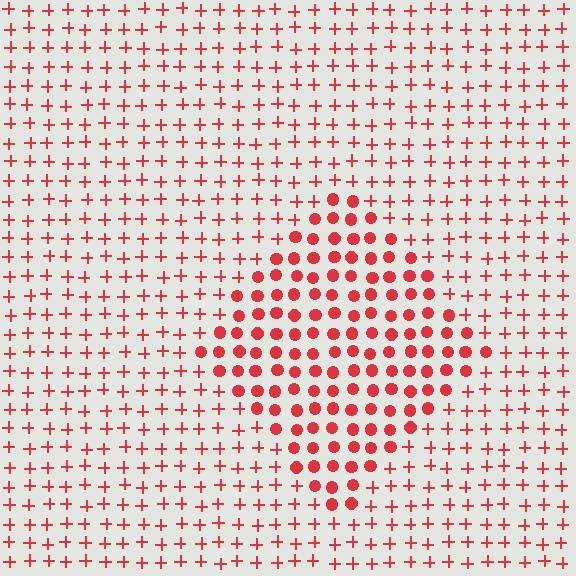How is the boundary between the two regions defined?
The boundary is defined by a change in element shape: circles inside vs. plus signs outside. All elements share the same color and spacing.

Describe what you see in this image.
The image is filled with small red elements arranged in a uniform grid. A diamond-shaped region contains circles, while the surrounding area contains plus signs. The boundary is defined purely by the change in element shape.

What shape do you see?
I see a diamond.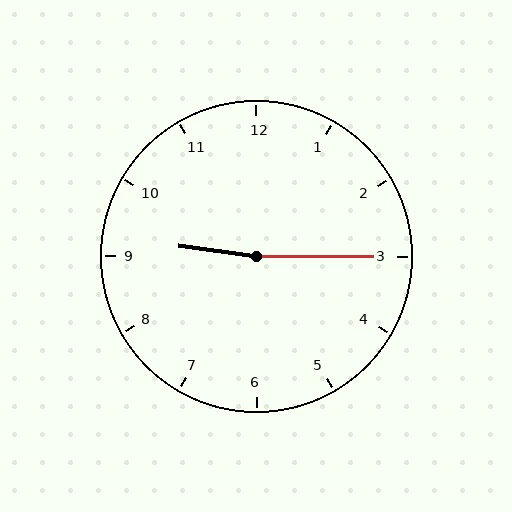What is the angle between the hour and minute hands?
Approximately 172 degrees.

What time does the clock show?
9:15.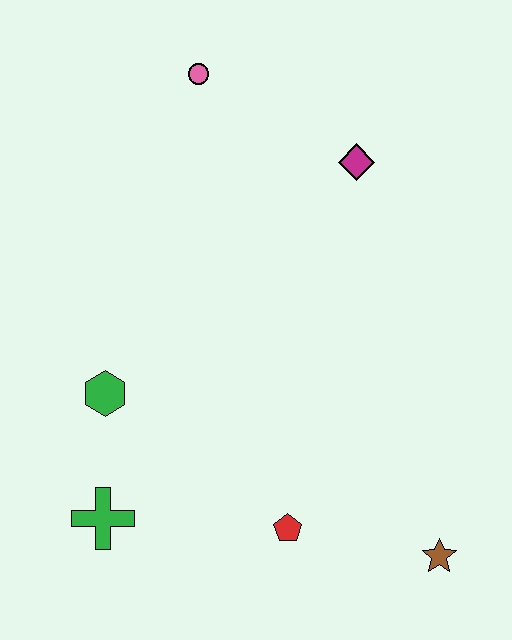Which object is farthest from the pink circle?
The brown star is farthest from the pink circle.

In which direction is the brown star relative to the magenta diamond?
The brown star is below the magenta diamond.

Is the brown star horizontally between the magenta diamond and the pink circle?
No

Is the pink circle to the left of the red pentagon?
Yes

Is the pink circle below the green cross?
No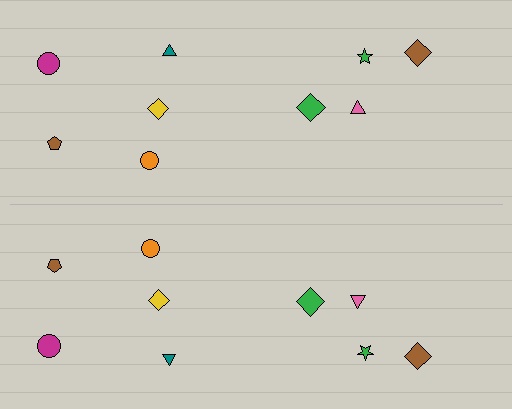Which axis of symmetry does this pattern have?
The pattern has a horizontal axis of symmetry running through the center of the image.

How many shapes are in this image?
There are 18 shapes in this image.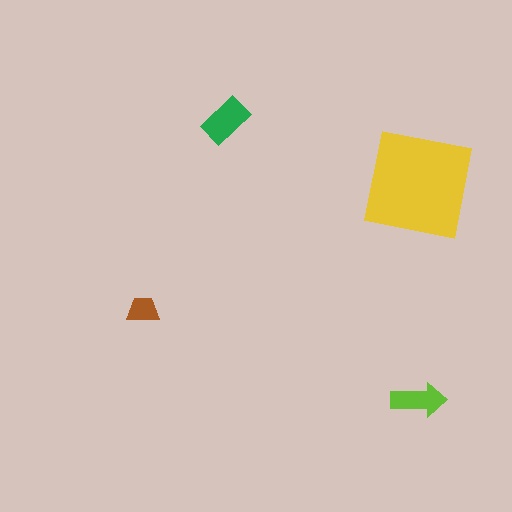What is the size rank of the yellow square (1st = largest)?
1st.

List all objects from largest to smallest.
The yellow square, the green rectangle, the lime arrow, the brown trapezoid.